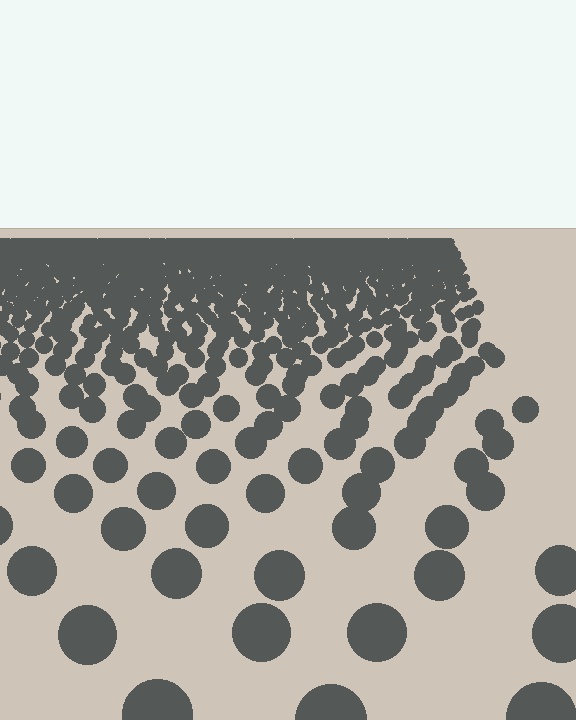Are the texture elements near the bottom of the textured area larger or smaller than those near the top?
Larger. Near the bottom, elements are closer to the viewer and appear at a bigger on-screen size.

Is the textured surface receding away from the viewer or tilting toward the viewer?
The surface is receding away from the viewer. Texture elements get smaller and denser toward the top.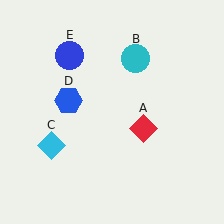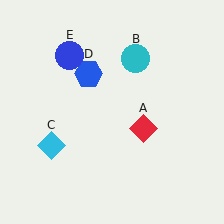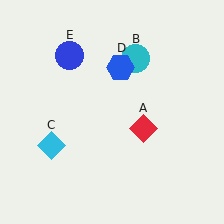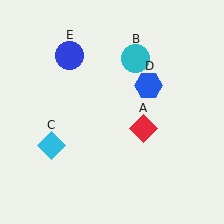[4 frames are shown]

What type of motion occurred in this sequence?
The blue hexagon (object D) rotated clockwise around the center of the scene.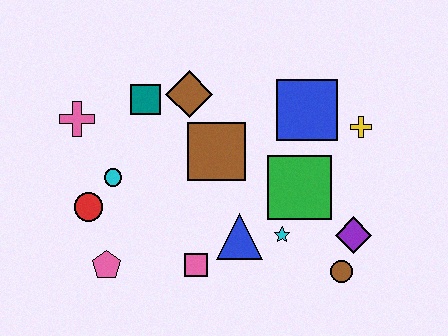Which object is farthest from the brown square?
The brown circle is farthest from the brown square.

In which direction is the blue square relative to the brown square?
The blue square is to the right of the brown square.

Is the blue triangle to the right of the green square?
No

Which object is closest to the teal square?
The brown diamond is closest to the teal square.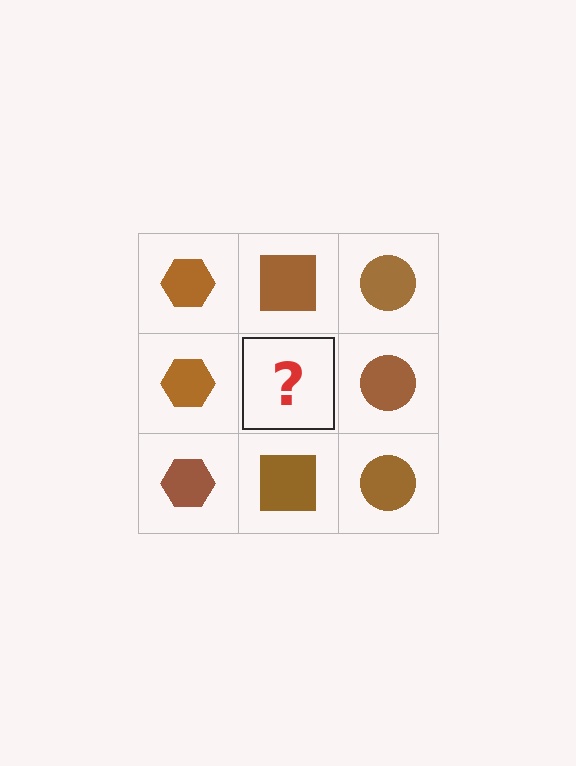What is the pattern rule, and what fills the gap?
The rule is that each column has a consistent shape. The gap should be filled with a brown square.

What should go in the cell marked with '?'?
The missing cell should contain a brown square.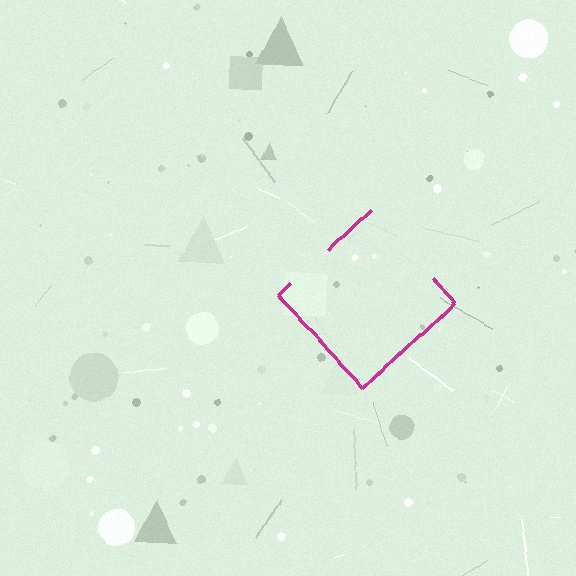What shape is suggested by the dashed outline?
The dashed outline suggests a diamond.